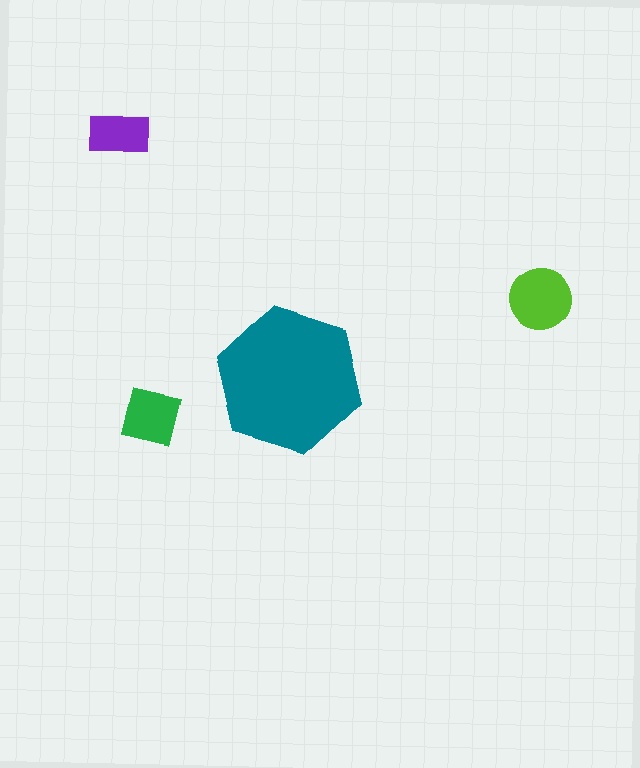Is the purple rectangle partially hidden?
No, the purple rectangle is fully visible.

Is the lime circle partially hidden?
No, the lime circle is fully visible.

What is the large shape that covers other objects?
A teal hexagon.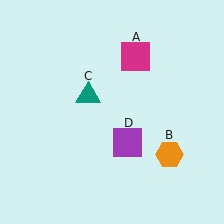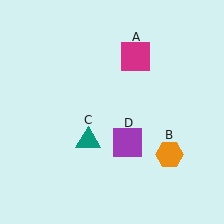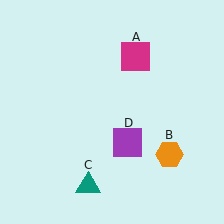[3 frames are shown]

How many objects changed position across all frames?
1 object changed position: teal triangle (object C).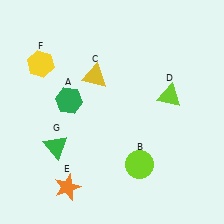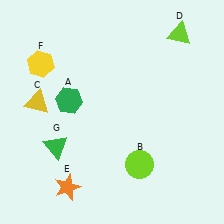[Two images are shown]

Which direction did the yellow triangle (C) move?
The yellow triangle (C) moved left.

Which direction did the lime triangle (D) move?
The lime triangle (D) moved up.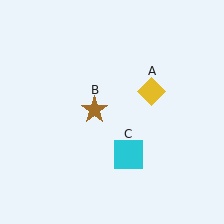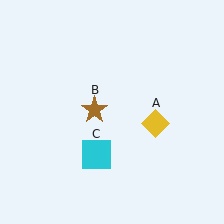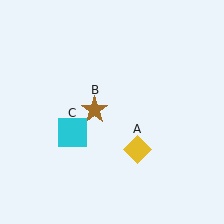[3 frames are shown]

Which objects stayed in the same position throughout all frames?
Brown star (object B) remained stationary.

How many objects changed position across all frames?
2 objects changed position: yellow diamond (object A), cyan square (object C).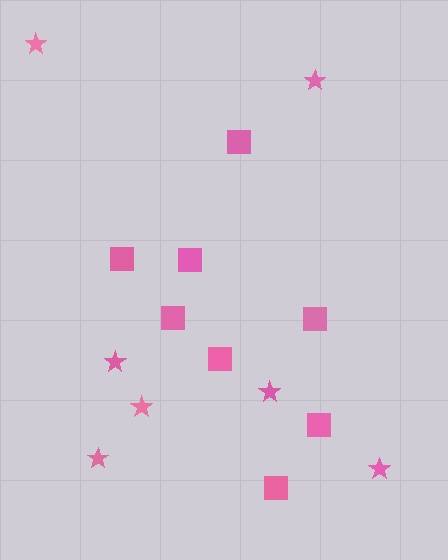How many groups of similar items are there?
There are 2 groups: one group of stars (7) and one group of squares (8).